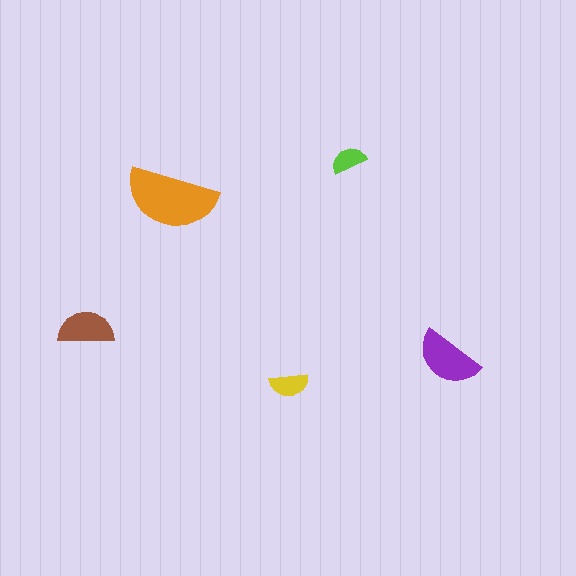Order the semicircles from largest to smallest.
the orange one, the purple one, the brown one, the yellow one, the lime one.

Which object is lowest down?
The yellow semicircle is bottommost.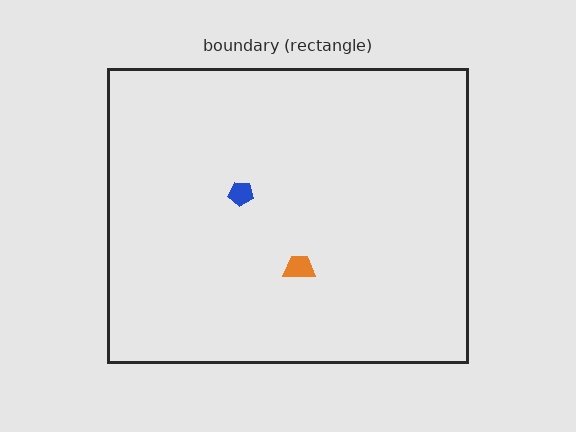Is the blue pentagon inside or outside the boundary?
Inside.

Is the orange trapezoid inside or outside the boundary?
Inside.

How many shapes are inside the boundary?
2 inside, 0 outside.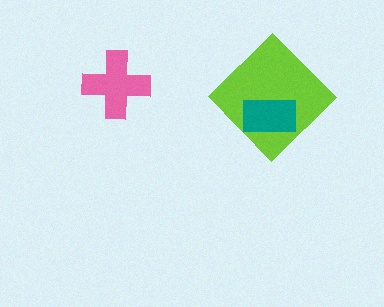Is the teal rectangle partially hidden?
No, no other shape covers it.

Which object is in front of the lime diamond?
The teal rectangle is in front of the lime diamond.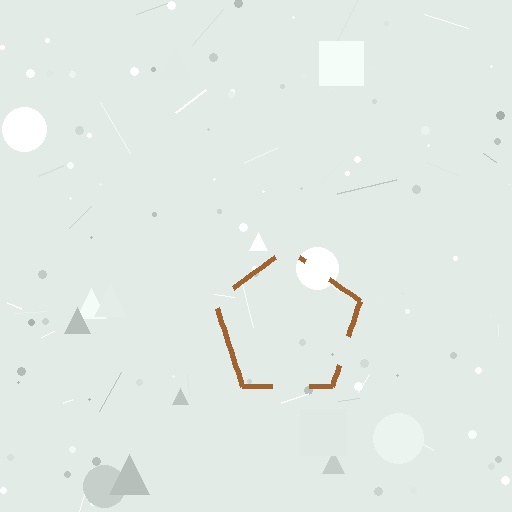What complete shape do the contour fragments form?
The contour fragments form a pentagon.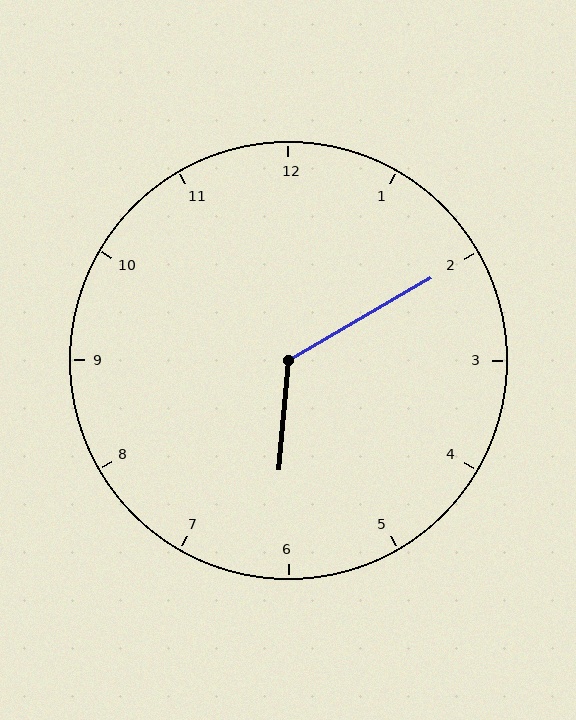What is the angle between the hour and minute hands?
Approximately 125 degrees.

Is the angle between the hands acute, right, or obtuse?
It is obtuse.